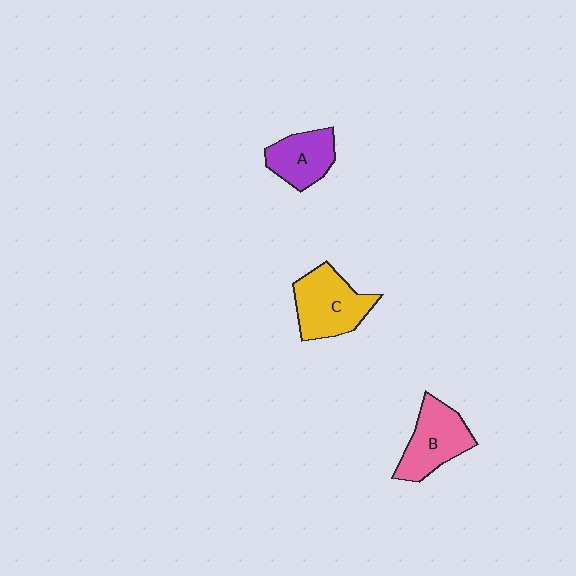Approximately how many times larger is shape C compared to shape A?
Approximately 1.4 times.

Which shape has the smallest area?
Shape A (purple).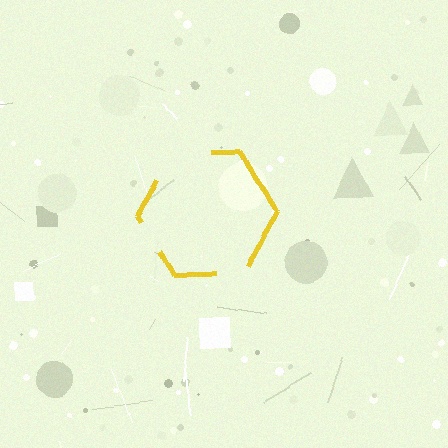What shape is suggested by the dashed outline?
The dashed outline suggests a hexagon.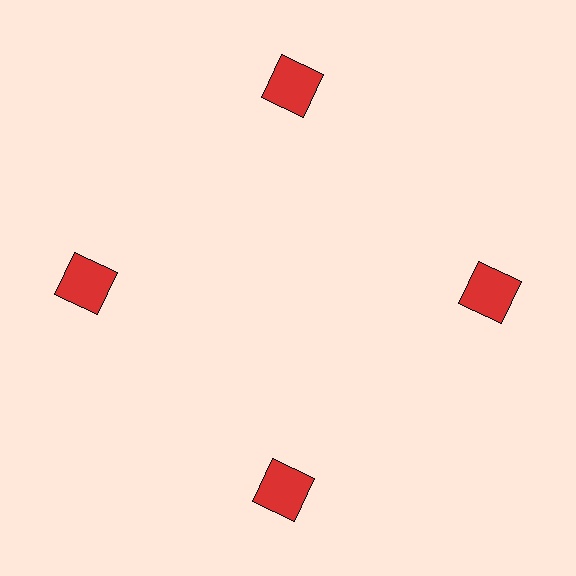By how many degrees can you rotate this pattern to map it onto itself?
The pattern maps onto itself every 90 degrees of rotation.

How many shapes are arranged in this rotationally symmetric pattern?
There are 4 shapes, arranged in 4 groups of 1.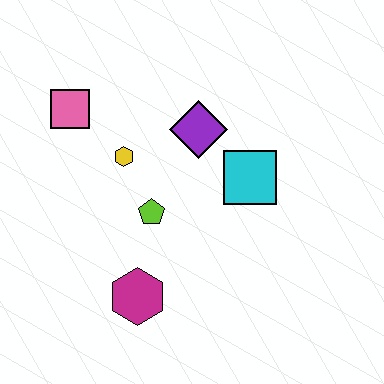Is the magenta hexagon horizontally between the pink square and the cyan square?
Yes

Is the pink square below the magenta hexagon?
No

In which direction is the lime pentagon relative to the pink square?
The lime pentagon is below the pink square.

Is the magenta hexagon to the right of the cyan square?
No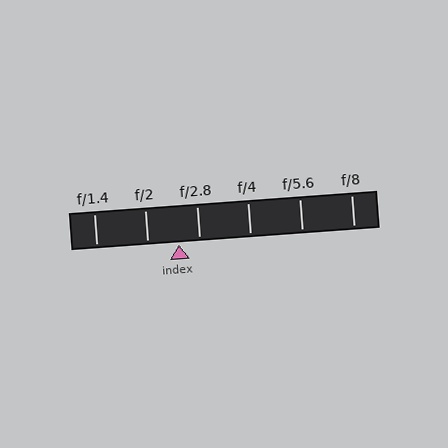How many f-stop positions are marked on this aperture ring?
There are 6 f-stop positions marked.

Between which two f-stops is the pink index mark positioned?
The index mark is between f/2 and f/2.8.